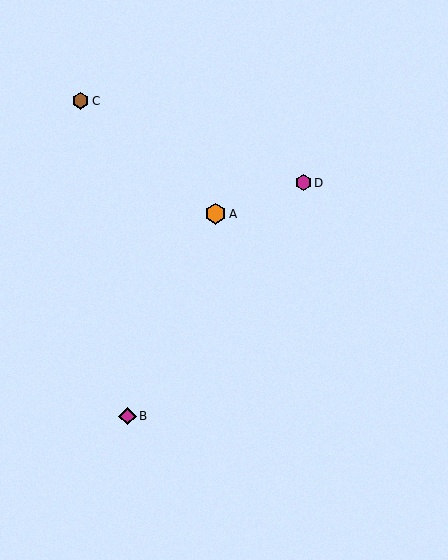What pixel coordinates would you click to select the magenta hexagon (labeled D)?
Click at (303, 183) to select the magenta hexagon D.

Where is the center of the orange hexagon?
The center of the orange hexagon is at (216, 214).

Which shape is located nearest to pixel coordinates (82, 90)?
The brown hexagon (labeled C) at (81, 101) is nearest to that location.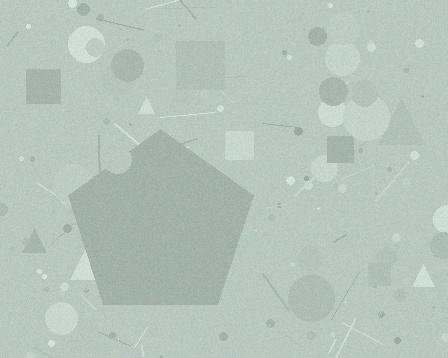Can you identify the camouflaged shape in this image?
The camouflaged shape is a pentagon.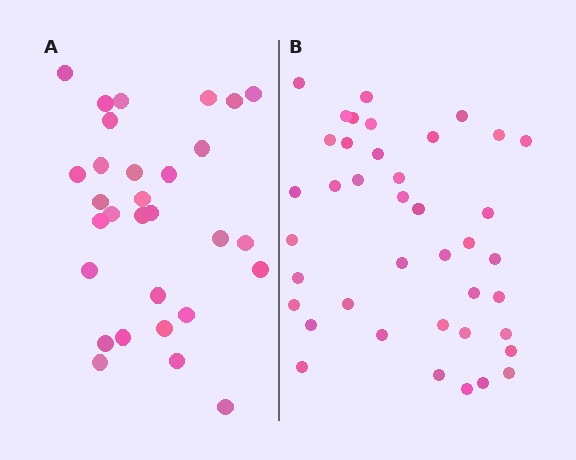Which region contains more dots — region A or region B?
Region B (the right region) has more dots.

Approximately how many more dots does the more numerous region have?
Region B has roughly 10 or so more dots than region A.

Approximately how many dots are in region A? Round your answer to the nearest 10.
About 30 dots.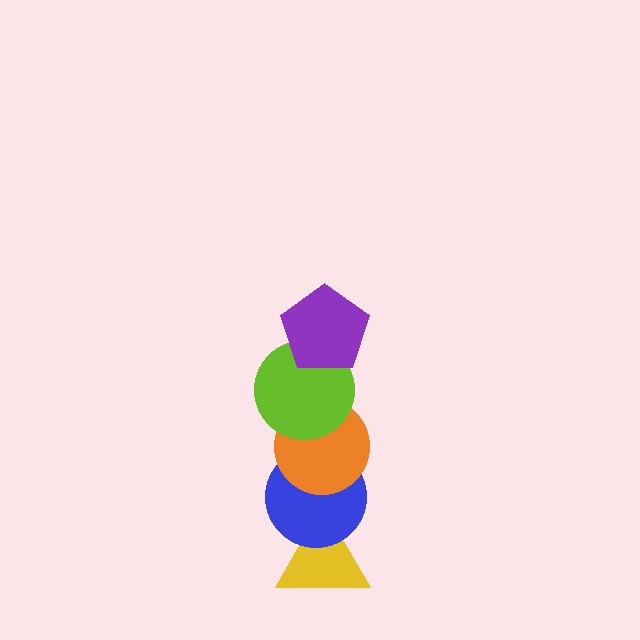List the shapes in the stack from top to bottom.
From top to bottom: the purple pentagon, the lime circle, the orange circle, the blue circle, the yellow triangle.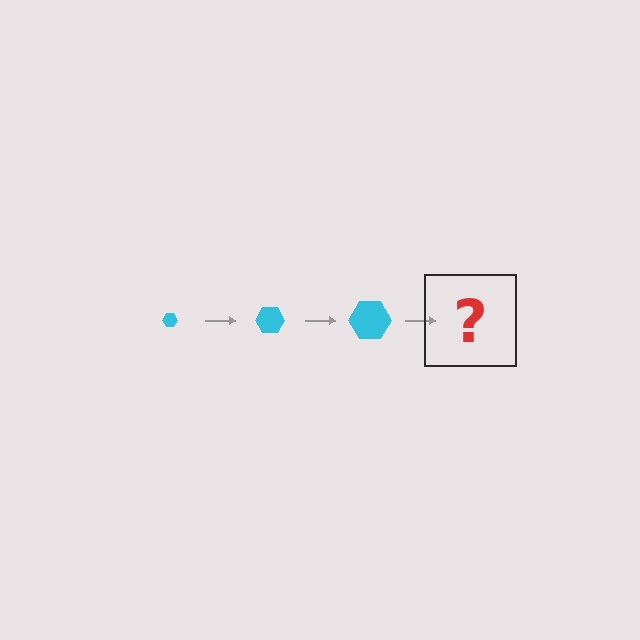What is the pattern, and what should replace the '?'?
The pattern is that the hexagon gets progressively larger each step. The '?' should be a cyan hexagon, larger than the previous one.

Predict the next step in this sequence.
The next step is a cyan hexagon, larger than the previous one.